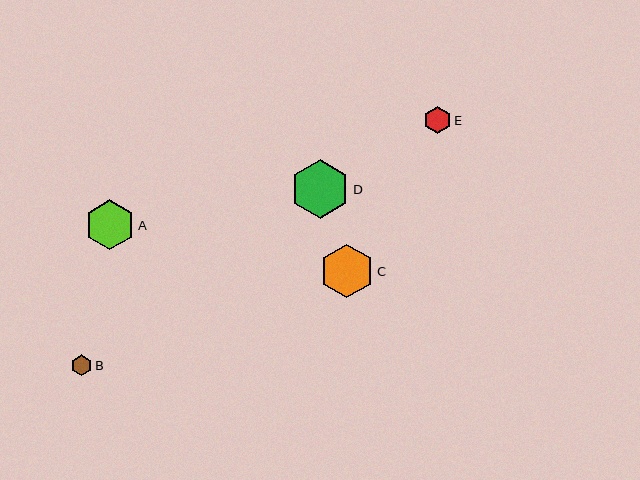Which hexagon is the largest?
Hexagon D is the largest with a size of approximately 59 pixels.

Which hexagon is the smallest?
Hexagon B is the smallest with a size of approximately 21 pixels.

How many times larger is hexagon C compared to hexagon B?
Hexagon C is approximately 2.6 times the size of hexagon B.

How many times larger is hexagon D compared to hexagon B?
Hexagon D is approximately 2.9 times the size of hexagon B.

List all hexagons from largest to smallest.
From largest to smallest: D, C, A, E, B.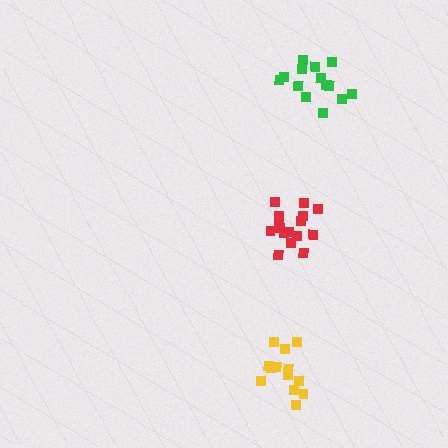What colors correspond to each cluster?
The clusters are colored: yellow, green, red.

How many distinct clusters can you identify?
There are 3 distinct clusters.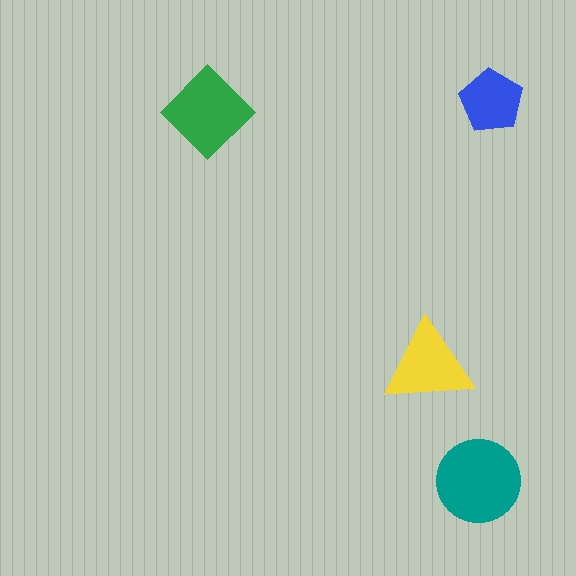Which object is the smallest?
The blue pentagon.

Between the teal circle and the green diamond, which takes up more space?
The teal circle.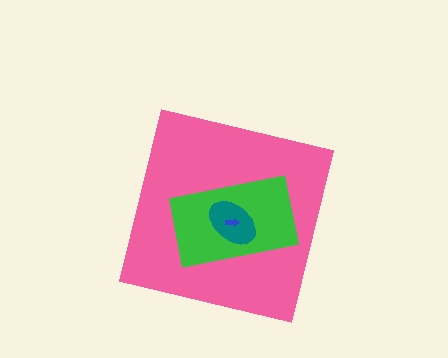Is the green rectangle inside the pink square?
Yes.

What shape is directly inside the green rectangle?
The teal ellipse.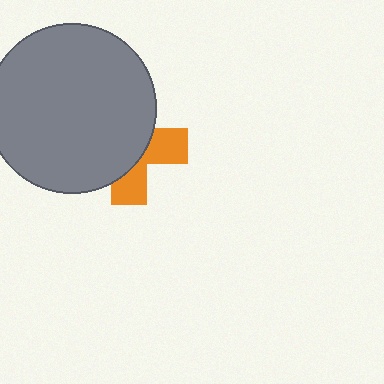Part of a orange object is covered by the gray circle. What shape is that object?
It is a cross.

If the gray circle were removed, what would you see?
You would see the complete orange cross.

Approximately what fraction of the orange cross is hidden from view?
Roughly 63% of the orange cross is hidden behind the gray circle.